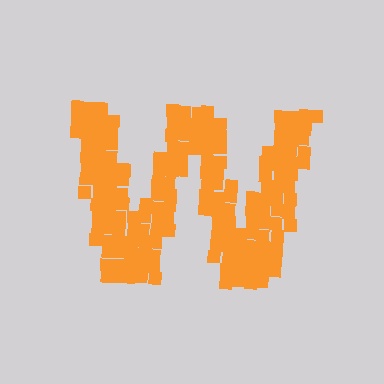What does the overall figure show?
The overall figure shows the letter W.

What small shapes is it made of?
It is made of small squares.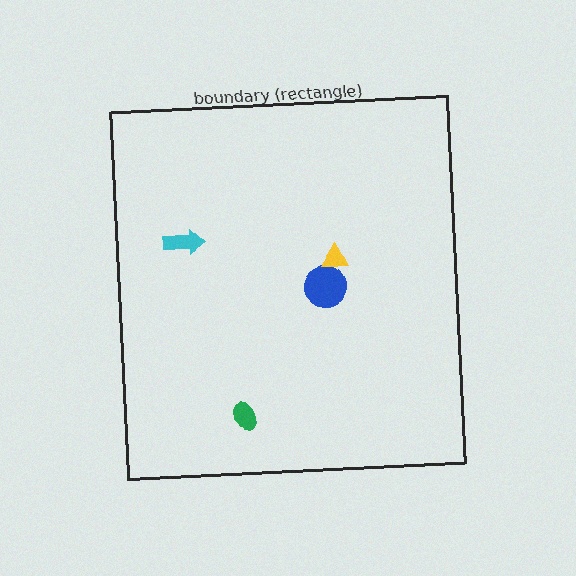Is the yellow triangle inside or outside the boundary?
Inside.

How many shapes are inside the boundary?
4 inside, 0 outside.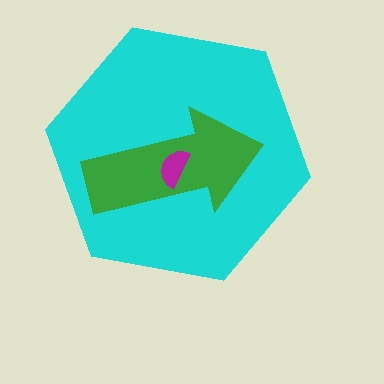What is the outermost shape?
The cyan hexagon.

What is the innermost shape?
The magenta semicircle.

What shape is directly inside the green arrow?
The magenta semicircle.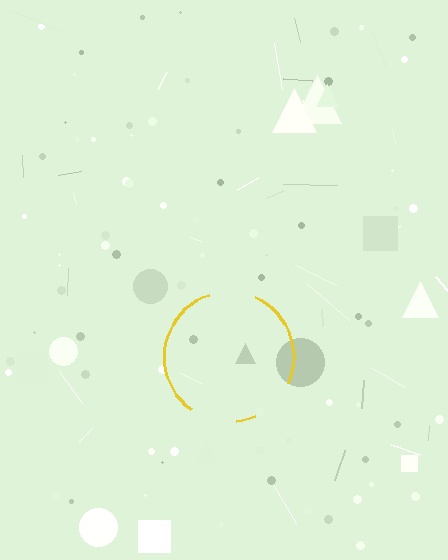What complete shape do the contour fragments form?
The contour fragments form a circle.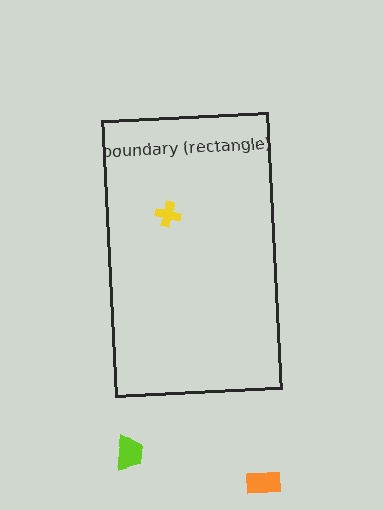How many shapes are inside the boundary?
1 inside, 2 outside.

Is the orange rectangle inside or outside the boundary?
Outside.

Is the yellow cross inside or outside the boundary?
Inside.